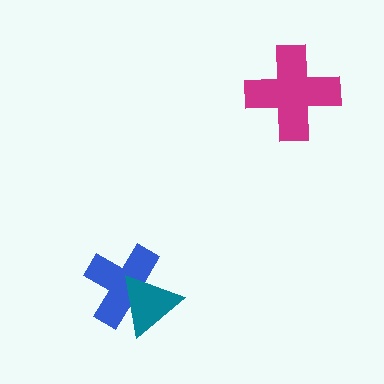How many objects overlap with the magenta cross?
0 objects overlap with the magenta cross.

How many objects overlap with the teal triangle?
1 object overlaps with the teal triangle.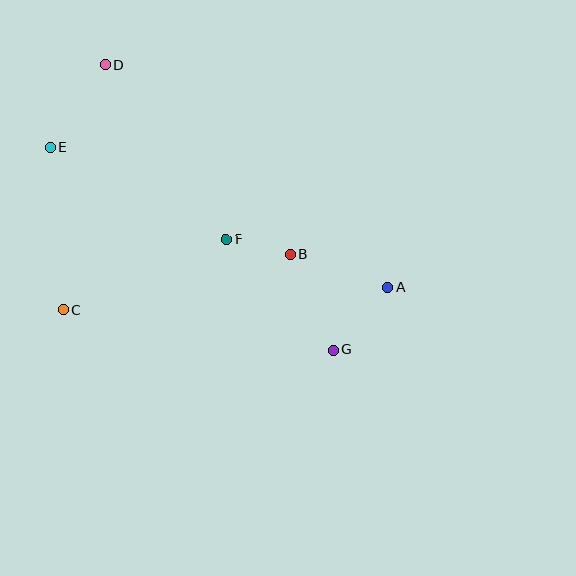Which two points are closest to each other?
Points B and F are closest to each other.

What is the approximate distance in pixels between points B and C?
The distance between B and C is approximately 233 pixels.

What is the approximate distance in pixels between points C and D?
The distance between C and D is approximately 249 pixels.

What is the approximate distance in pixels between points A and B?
The distance between A and B is approximately 103 pixels.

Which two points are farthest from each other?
Points A and E are farthest from each other.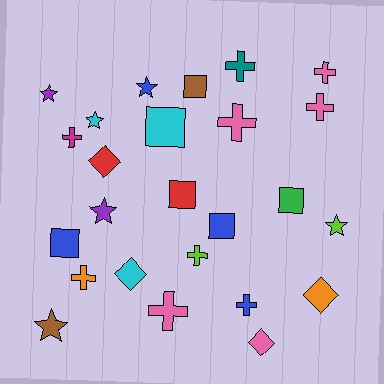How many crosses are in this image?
There are 9 crosses.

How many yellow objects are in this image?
There are no yellow objects.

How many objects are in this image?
There are 25 objects.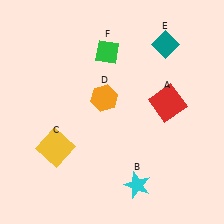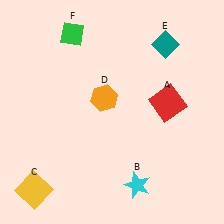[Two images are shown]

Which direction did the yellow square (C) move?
The yellow square (C) moved down.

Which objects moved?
The objects that moved are: the yellow square (C), the green diamond (F).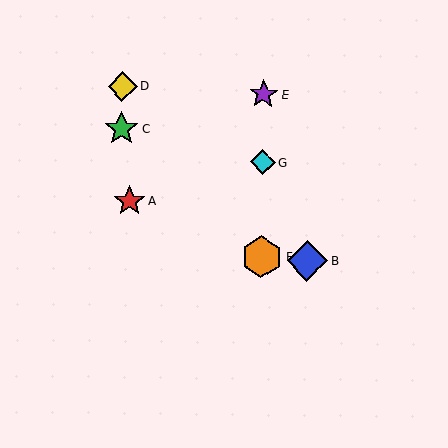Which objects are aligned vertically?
Objects E, F, G are aligned vertically.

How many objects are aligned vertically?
3 objects (E, F, G) are aligned vertically.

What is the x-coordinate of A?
Object A is at x≈130.